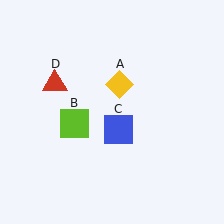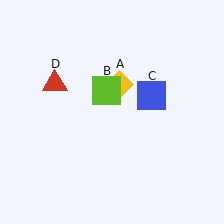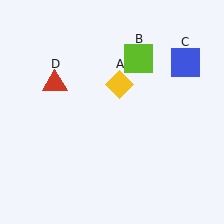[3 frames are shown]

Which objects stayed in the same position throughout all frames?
Yellow diamond (object A) and red triangle (object D) remained stationary.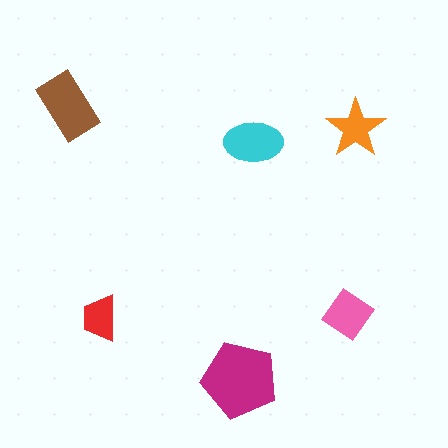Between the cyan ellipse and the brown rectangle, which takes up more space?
The brown rectangle.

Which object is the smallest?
The red trapezoid.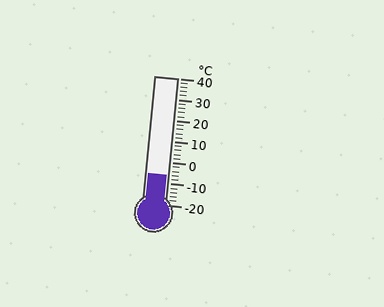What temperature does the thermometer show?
The thermometer shows approximately -6°C.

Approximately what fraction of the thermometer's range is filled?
The thermometer is filled to approximately 25% of its range.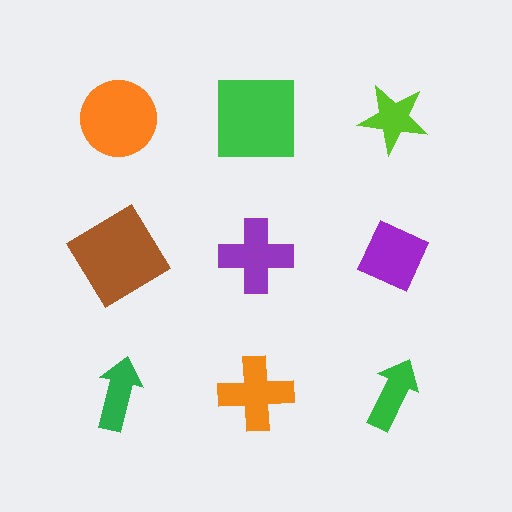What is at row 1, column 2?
A green square.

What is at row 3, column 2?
An orange cross.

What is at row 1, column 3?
A lime star.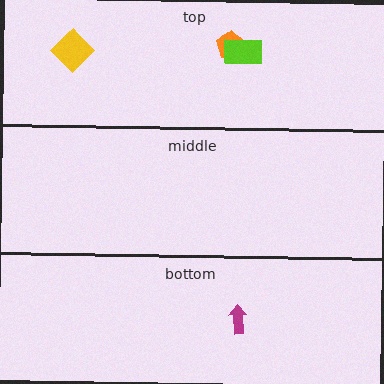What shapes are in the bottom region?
The magenta arrow.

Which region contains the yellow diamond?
The top region.